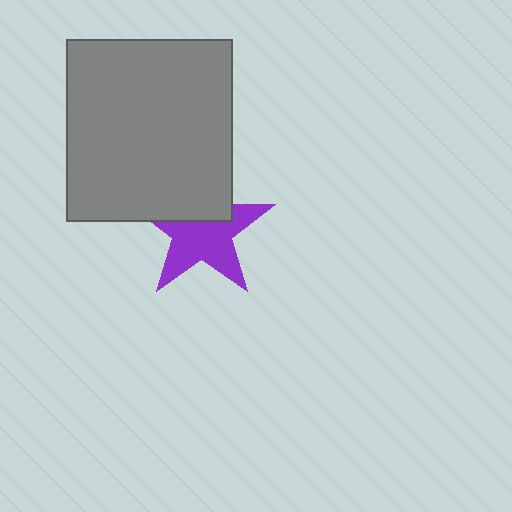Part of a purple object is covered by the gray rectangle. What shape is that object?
It is a star.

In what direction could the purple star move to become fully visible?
The purple star could move down. That would shift it out from behind the gray rectangle entirely.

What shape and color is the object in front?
The object in front is a gray rectangle.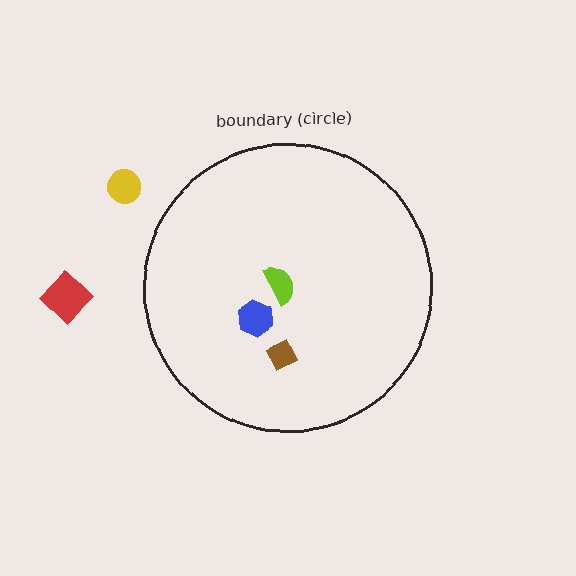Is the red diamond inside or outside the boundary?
Outside.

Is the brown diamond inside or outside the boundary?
Inside.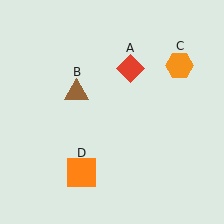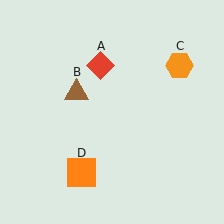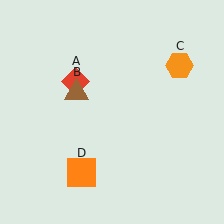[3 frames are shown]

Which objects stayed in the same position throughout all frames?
Brown triangle (object B) and orange hexagon (object C) and orange square (object D) remained stationary.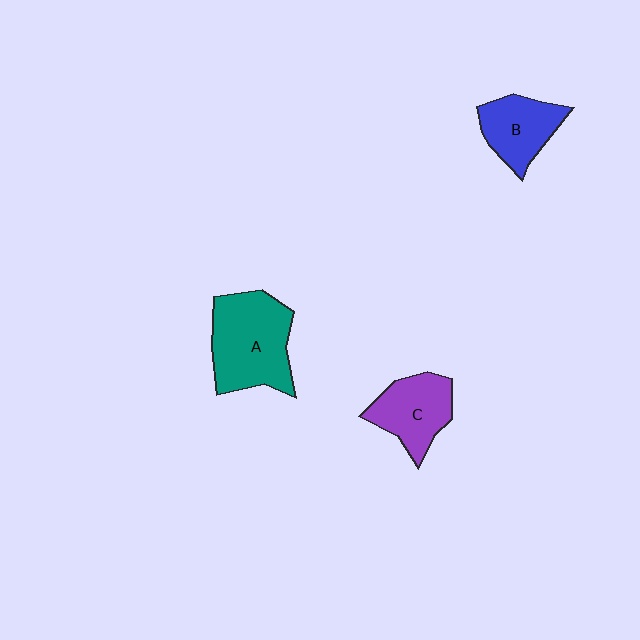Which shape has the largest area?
Shape A (teal).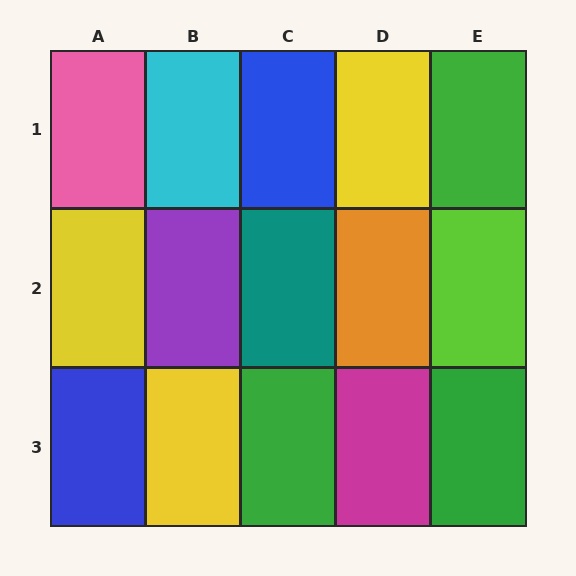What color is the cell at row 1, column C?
Blue.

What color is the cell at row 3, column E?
Green.